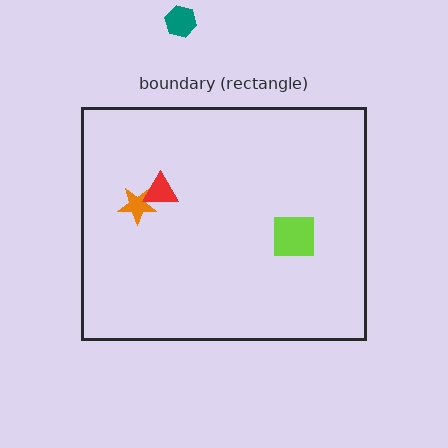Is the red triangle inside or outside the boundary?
Inside.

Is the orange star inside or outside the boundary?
Inside.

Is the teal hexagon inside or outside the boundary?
Outside.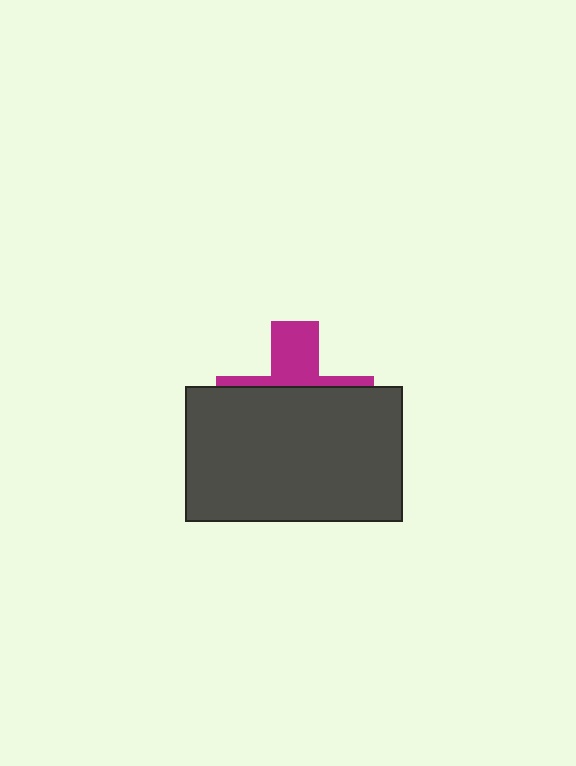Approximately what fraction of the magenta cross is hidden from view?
Roughly 68% of the magenta cross is hidden behind the dark gray rectangle.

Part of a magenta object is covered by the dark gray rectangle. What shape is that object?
It is a cross.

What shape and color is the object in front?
The object in front is a dark gray rectangle.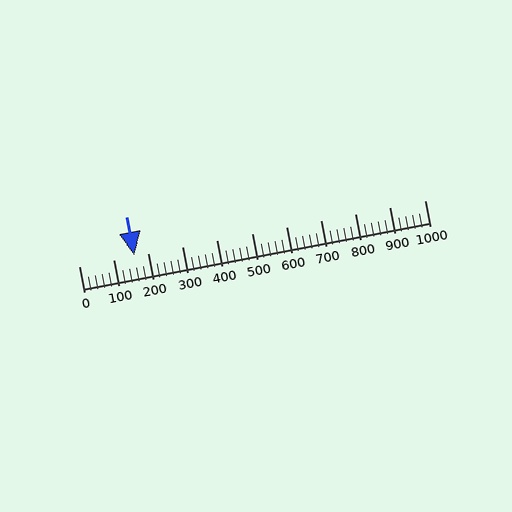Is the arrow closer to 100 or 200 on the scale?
The arrow is closer to 200.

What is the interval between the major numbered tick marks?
The major tick marks are spaced 100 units apart.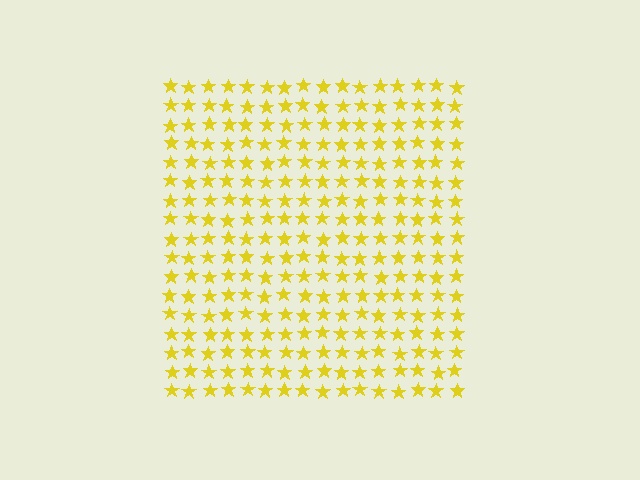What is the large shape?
The large shape is a square.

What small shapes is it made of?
It is made of small stars.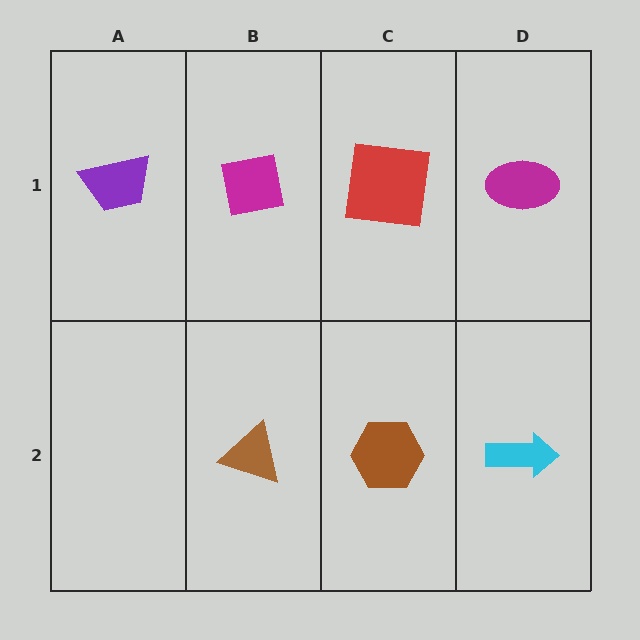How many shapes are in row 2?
3 shapes.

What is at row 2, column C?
A brown hexagon.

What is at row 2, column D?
A cyan arrow.